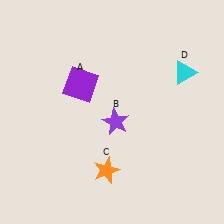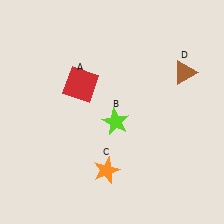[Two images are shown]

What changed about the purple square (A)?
In Image 1, A is purple. In Image 2, it changed to red.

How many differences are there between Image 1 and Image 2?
There are 3 differences between the two images.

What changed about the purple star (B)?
In Image 1, B is purple. In Image 2, it changed to lime.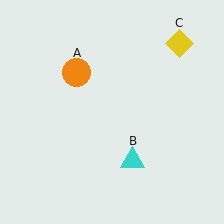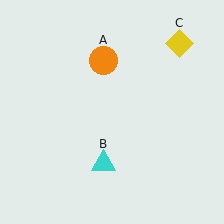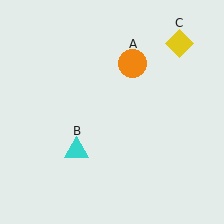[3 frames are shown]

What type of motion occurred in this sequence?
The orange circle (object A), cyan triangle (object B) rotated clockwise around the center of the scene.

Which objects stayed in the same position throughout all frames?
Yellow diamond (object C) remained stationary.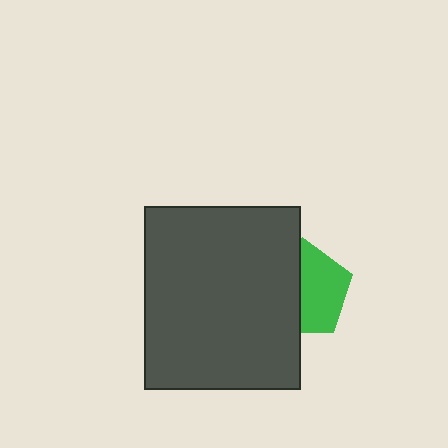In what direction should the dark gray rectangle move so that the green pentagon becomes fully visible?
The dark gray rectangle should move left. That is the shortest direction to clear the overlap and leave the green pentagon fully visible.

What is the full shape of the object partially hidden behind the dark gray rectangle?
The partially hidden object is a green pentagon.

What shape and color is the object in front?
The object in front is a dark gray rectangle.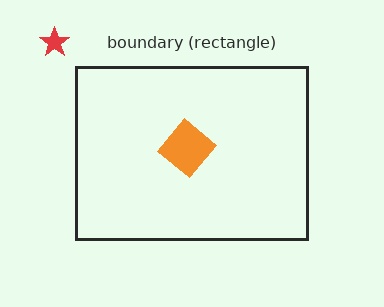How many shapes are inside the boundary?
1 inside, 1 outside.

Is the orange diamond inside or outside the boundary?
Inside.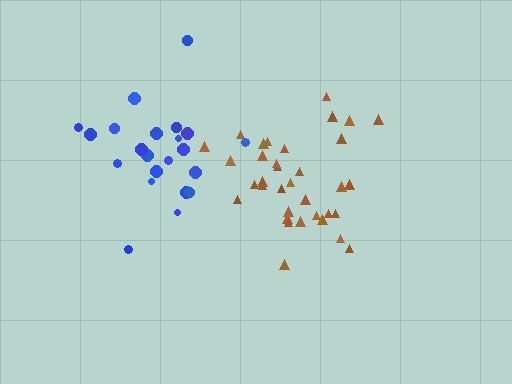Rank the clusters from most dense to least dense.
brown, blue.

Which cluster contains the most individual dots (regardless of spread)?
Brown (35).